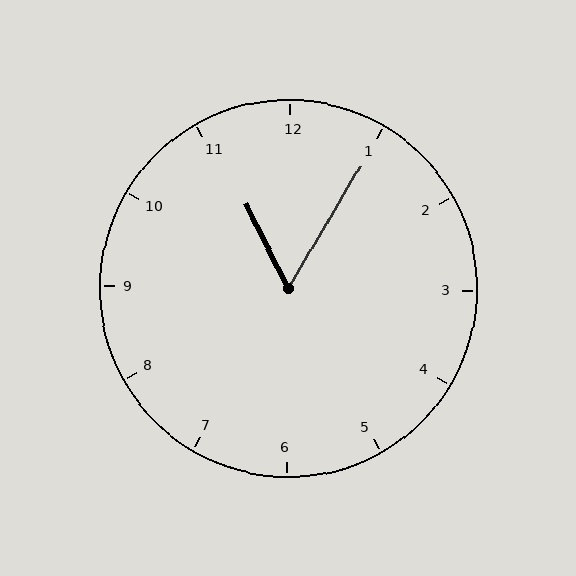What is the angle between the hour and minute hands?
Approximately 58 degrees.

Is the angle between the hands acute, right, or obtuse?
It is acute.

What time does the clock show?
11:05.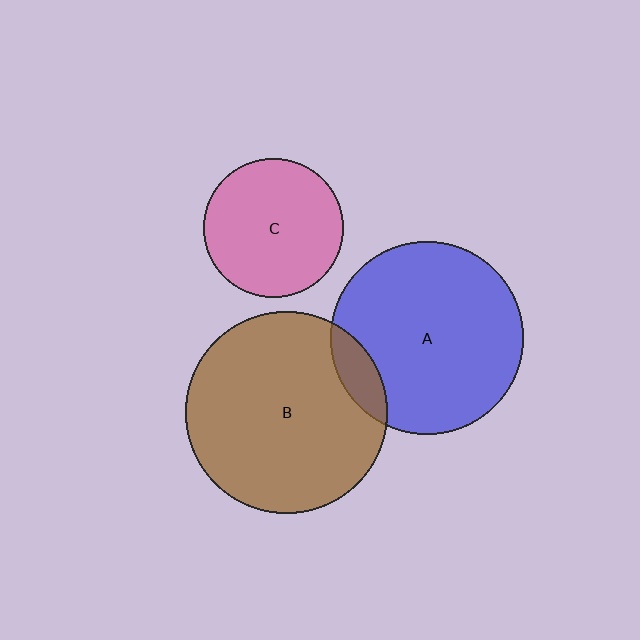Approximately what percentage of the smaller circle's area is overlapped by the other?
Approximately 10%.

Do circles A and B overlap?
Yes.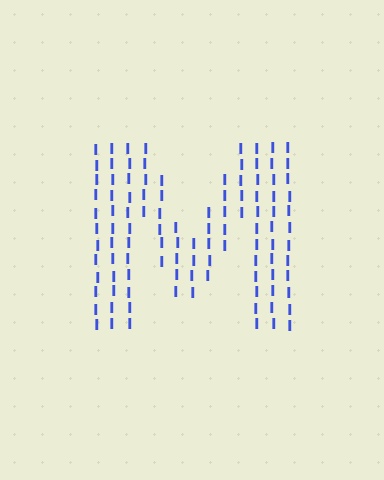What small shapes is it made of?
It is made of small letter I's.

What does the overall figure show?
The overall figure shows the letter M.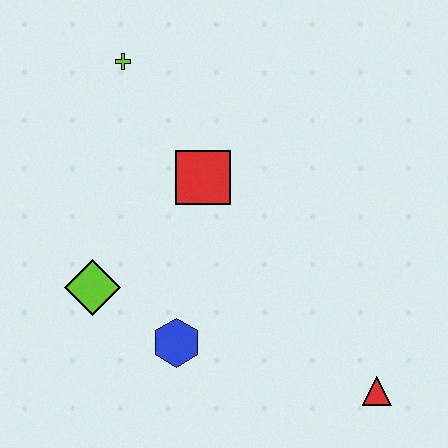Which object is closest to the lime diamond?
The blue hexagon is closest to the lime diamond.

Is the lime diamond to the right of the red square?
No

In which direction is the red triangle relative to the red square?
The red triangle is below the red square.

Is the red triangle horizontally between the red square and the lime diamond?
No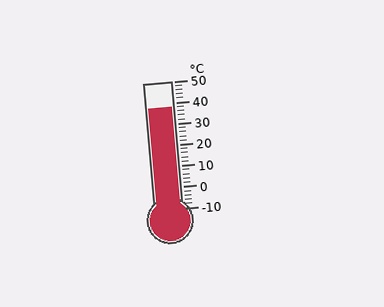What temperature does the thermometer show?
The thermometer shows approximately 38°C.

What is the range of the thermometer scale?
The thermometer scale ranges from -10°C to 50°C.